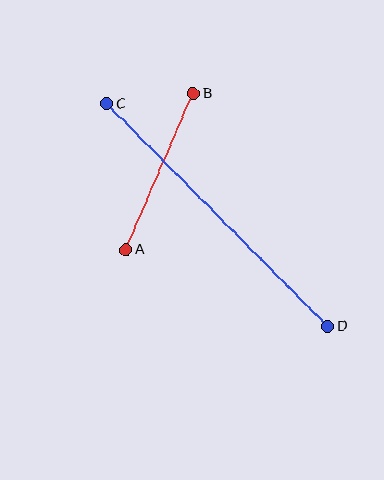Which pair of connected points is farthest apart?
Points C and D are farthest apart.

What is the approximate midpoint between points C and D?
The midpoint is at approximately (217, 215) pixels.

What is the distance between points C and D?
The distance is approximately 314 pixels.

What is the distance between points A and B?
The distance is approximately 170 pixels.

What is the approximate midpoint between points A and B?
The midpoint is at approximately (160, 171) pixels.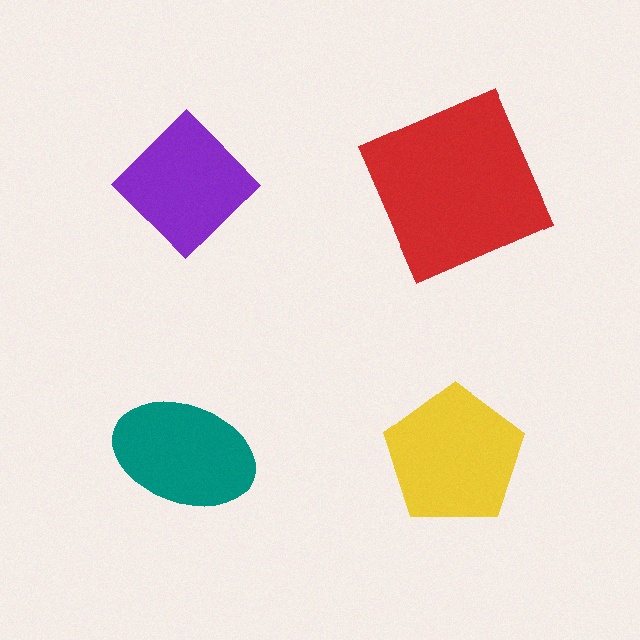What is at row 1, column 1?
A purple diamond.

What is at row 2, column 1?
A teal ellipse.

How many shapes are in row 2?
2 shapes.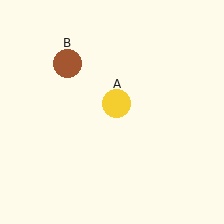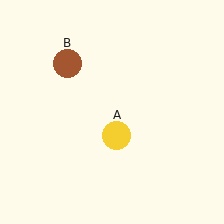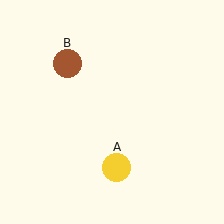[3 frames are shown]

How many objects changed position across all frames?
1 object changed position: yellow circle (object A).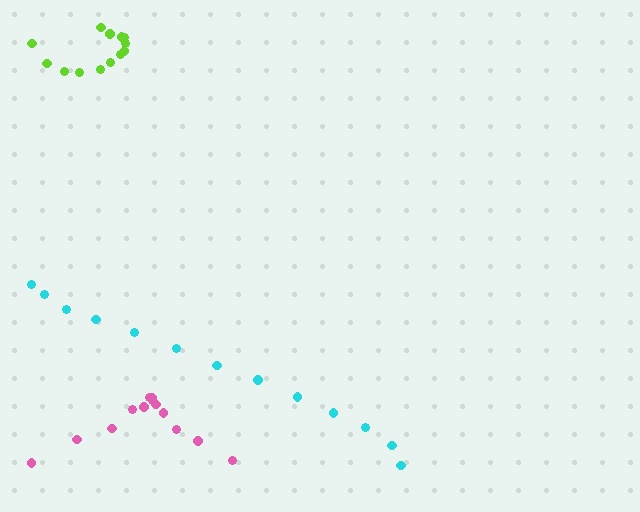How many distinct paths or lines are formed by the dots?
There are 3 distinct paths.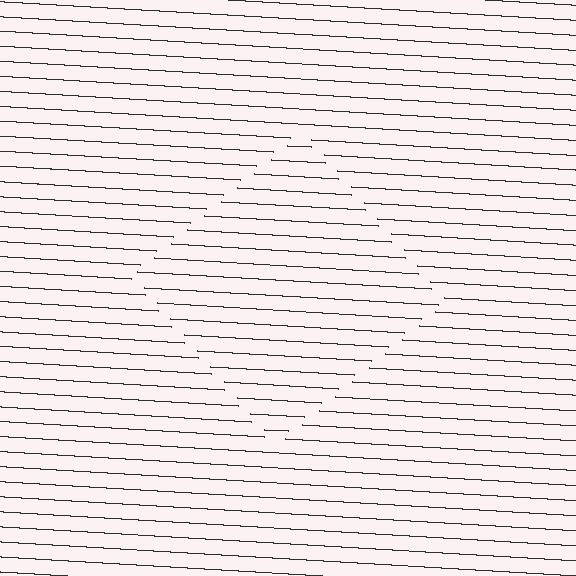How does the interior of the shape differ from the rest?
The interior of the shape contains the same grating, shifted by half a period — the contour is defined by the phase discontinuity where line-ends from the inner and outer gratings abut.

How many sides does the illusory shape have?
4 sides — the line-ends trace a square.